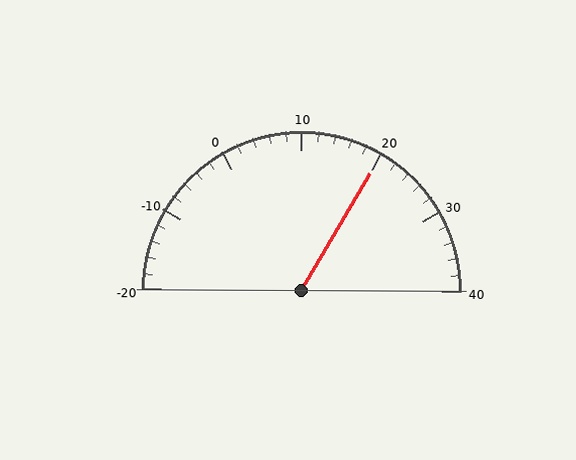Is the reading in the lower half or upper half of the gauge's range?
The reading is in the upper half of the range (-20 to 40).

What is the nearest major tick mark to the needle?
The nearest major tick mark is 20.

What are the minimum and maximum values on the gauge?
The gauge ranges from -20 to 40.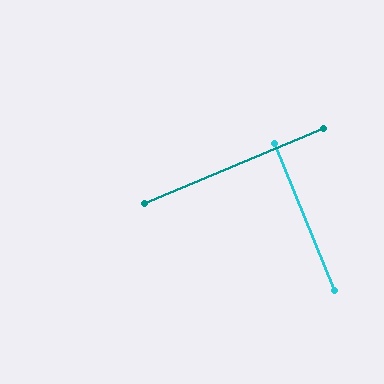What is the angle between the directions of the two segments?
Approximately 89 degrees.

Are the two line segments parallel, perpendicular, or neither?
Perpendicular — they meet at approximately 89°.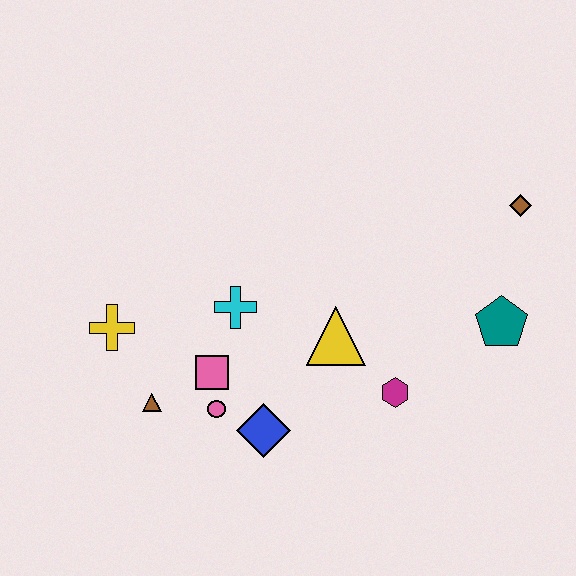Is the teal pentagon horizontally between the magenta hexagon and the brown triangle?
No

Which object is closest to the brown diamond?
The teal pentagon is closest to the brown diamond.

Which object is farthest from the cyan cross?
The brown diamond is farthest from the cyan cross.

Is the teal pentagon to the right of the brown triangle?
Yes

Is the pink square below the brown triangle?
No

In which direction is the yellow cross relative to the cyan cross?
The yellow cross is to the left of the cyan cross.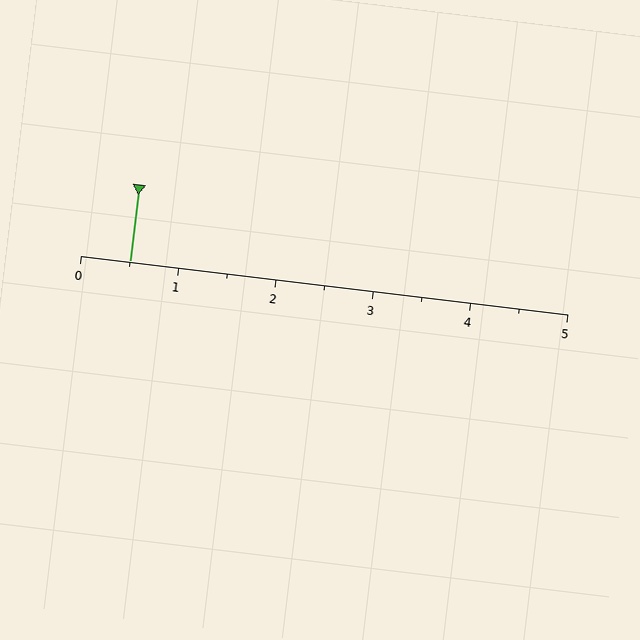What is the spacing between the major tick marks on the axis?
The major ticks are spaced 1 apart.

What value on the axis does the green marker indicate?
The marker indicates approximately 0.5.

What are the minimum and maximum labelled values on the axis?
The axis runs from 0 to 5.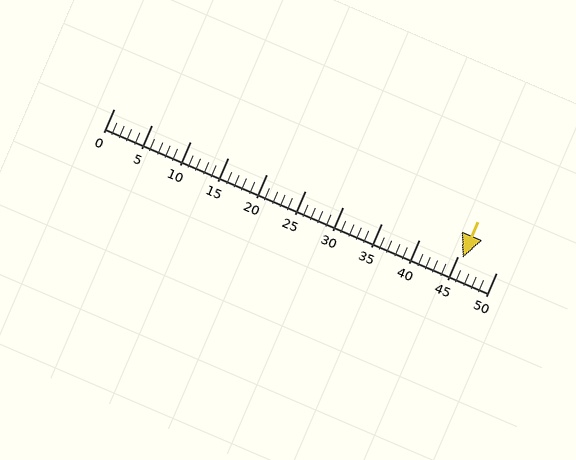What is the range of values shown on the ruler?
The ruler shows values from 0 to 50.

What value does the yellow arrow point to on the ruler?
The yellow arrow points to approximately 46.